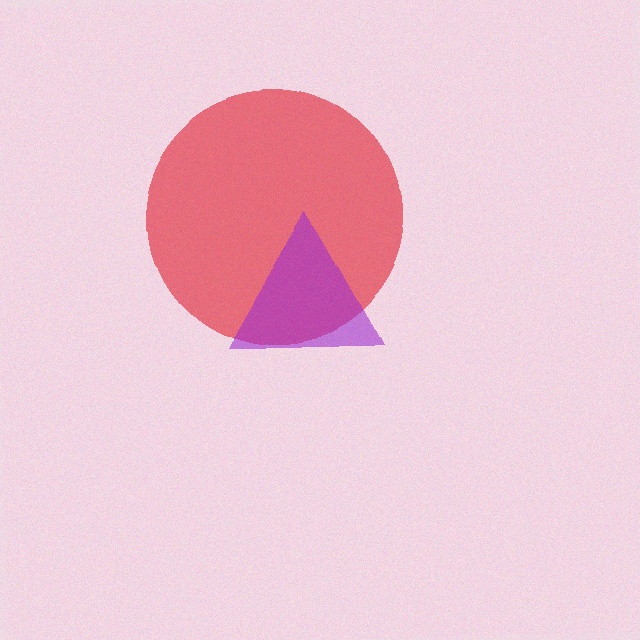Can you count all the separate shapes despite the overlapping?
Yes, there are 2 separate shapes.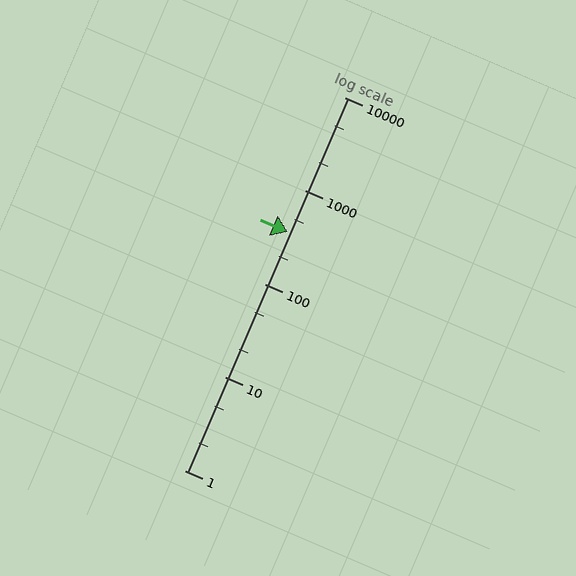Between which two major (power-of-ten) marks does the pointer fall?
The pointer is between 100 and 1000.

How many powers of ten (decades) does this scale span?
The scale spans 4 decades, from 1 to 10000.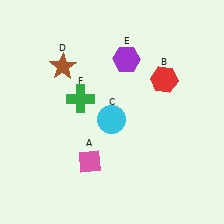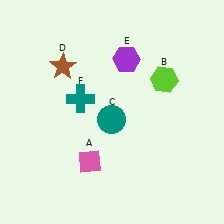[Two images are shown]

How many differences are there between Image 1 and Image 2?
There are 3 differences between the two images.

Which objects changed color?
B changed from red to lime. C changed from cyan to teal. F changed from green to teal.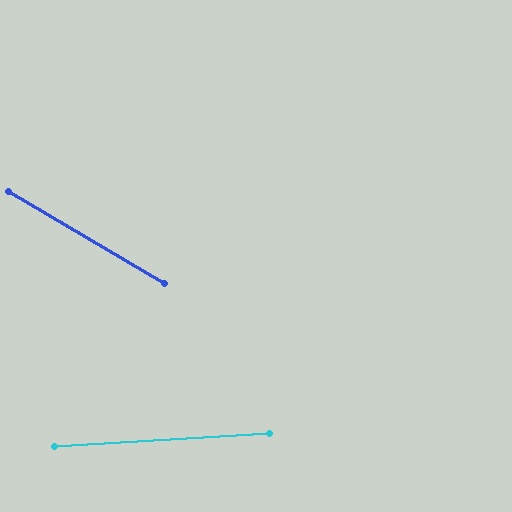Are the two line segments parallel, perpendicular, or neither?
Neither parallel nor perpendicular — they differ by about 34°.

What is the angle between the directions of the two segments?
Approximately 34 degrees.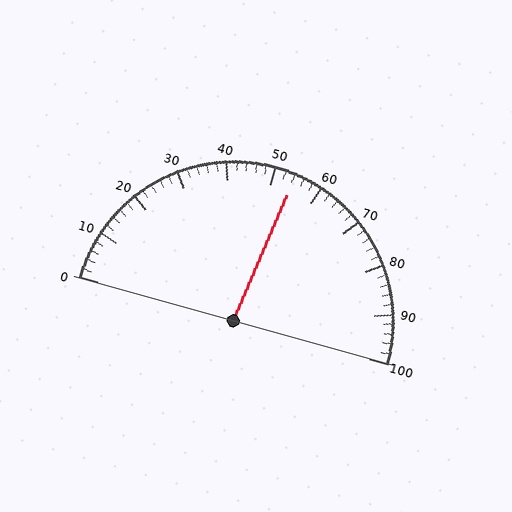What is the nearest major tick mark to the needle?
The nearest major tick mark is 50.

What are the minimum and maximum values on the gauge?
The gauge ranges from 0 to 100.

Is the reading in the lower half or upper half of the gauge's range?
The reading is in the upper half of the range (0 to 100).